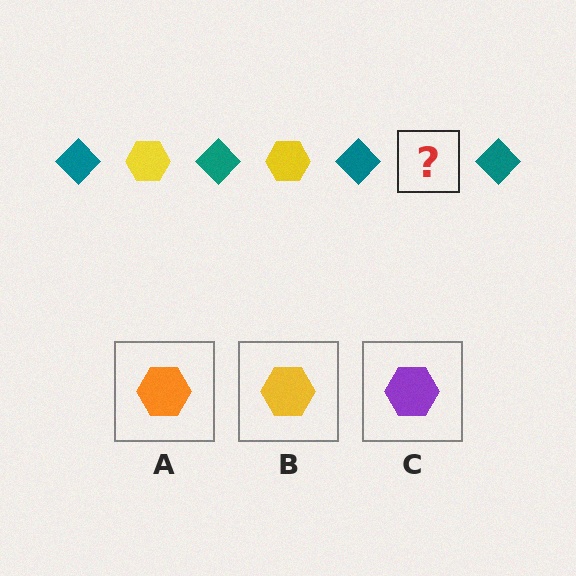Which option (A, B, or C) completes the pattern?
B.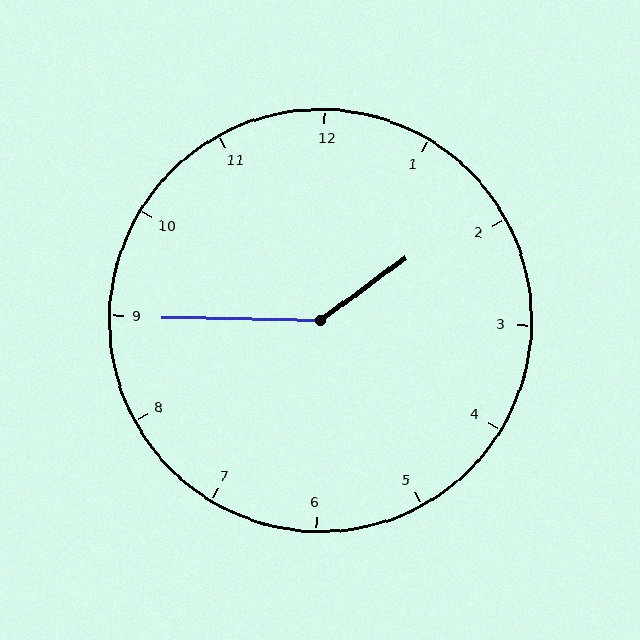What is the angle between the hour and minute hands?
Approximately 142 degrees.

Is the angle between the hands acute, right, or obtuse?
It is obtuse.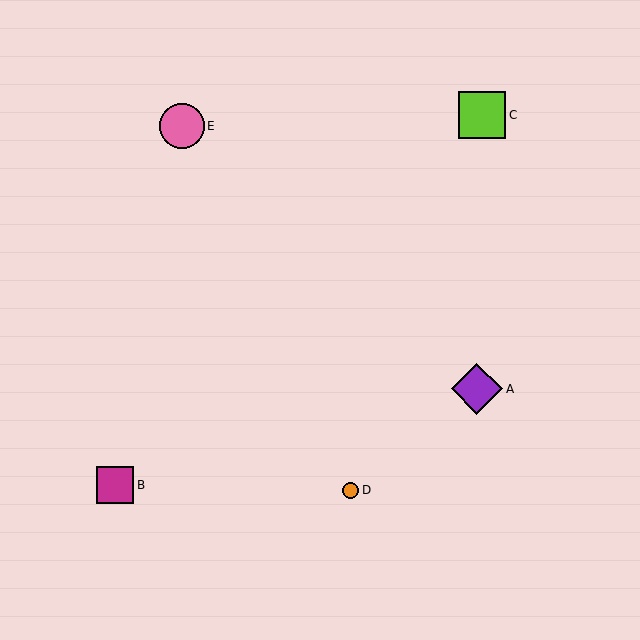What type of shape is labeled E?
Shape E is a pink circle.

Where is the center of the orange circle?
The center of the orange circle is at (351, 490).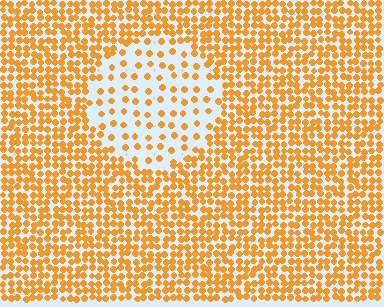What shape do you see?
I see a circle.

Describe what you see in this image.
The image contains small orange elements arranged at two different densities. A circle-shaped region is visible where the elements are less densely packed than the surrounding area.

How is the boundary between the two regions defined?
The boundary is defined by a change in element density (approximately 2.6x ratio). All elements are the same color, size, and shape.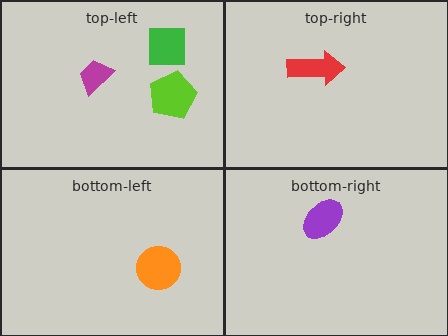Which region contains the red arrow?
The top-right region.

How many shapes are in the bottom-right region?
1.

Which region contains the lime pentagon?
The top-left region.